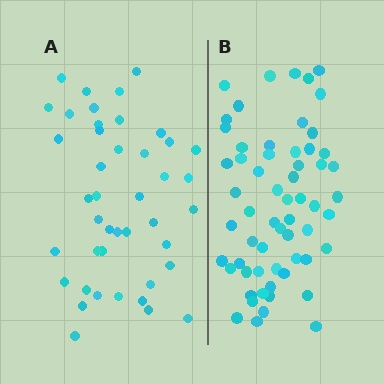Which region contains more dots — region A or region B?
Region B (the right region) has more dots.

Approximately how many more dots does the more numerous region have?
Region B has approximately 15 more dots than region A.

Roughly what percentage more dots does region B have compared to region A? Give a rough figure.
About 40% more.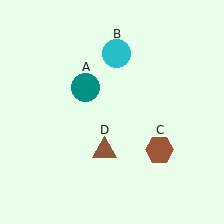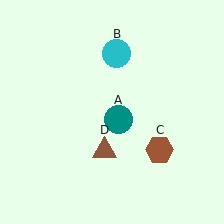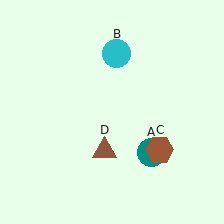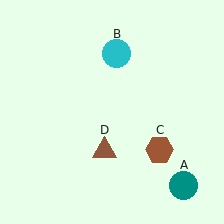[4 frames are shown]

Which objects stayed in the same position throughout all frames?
Cyan circle (object B) and brown hexagon (object C) and brown triangle (object D) remained stationary.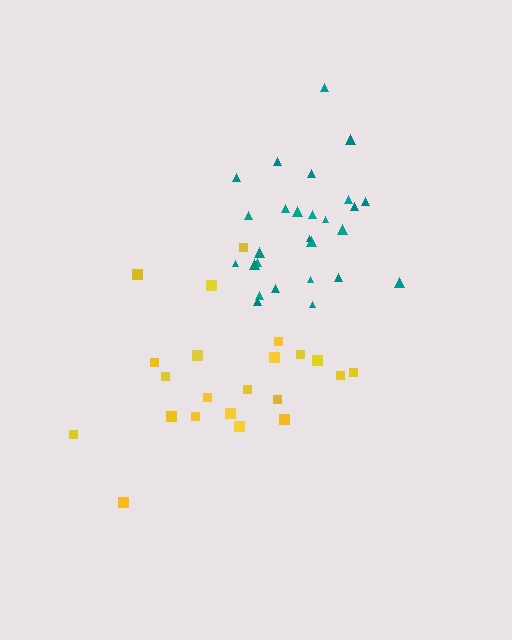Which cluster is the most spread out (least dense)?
Yellow.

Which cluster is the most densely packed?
Teal.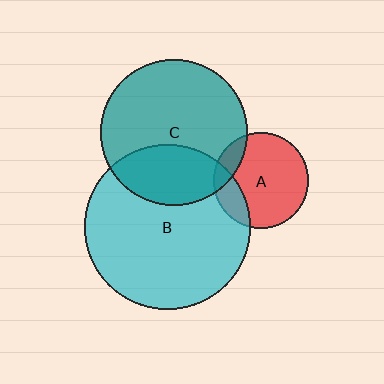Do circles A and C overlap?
Yes.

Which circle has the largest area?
Circle B (cyan).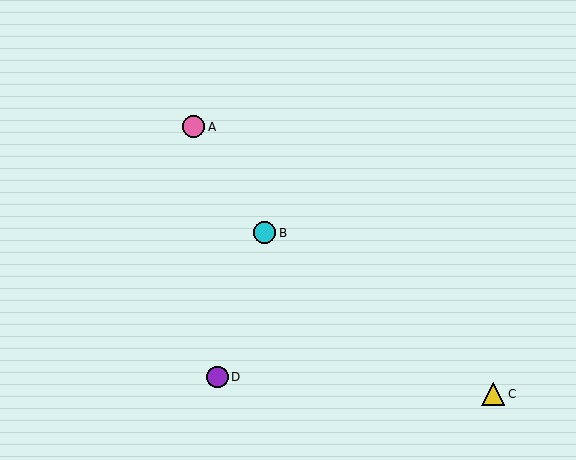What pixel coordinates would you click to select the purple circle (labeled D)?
Click at (217, 377) to select the purple circle D.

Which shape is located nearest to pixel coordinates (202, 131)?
The pink circle (labeled A) at (194, 127) is nearest to that location.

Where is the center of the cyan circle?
The center of the cyan circle is at (265, 233).